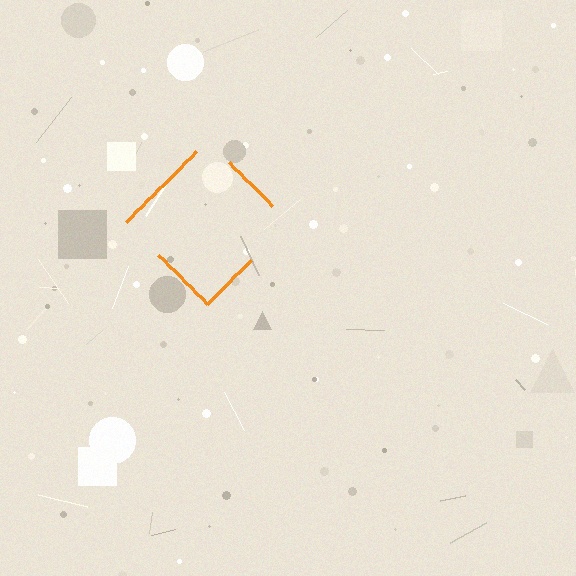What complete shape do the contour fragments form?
The contour fragments form a diamond.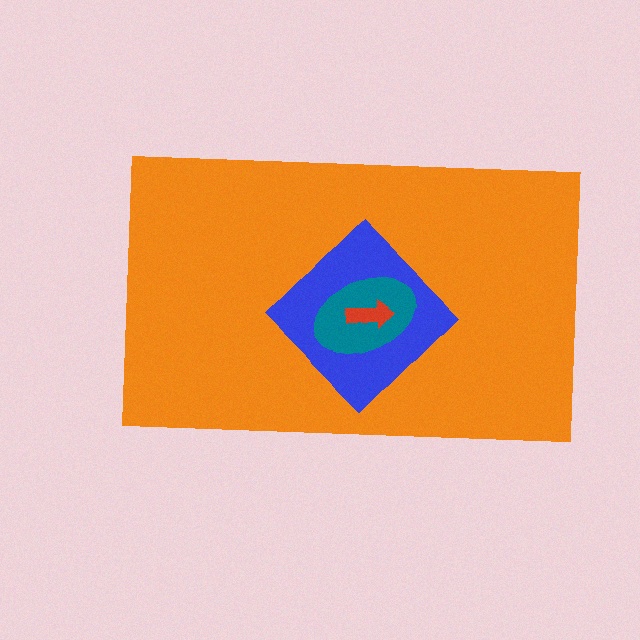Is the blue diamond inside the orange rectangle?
Yes.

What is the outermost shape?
The orange rectangle.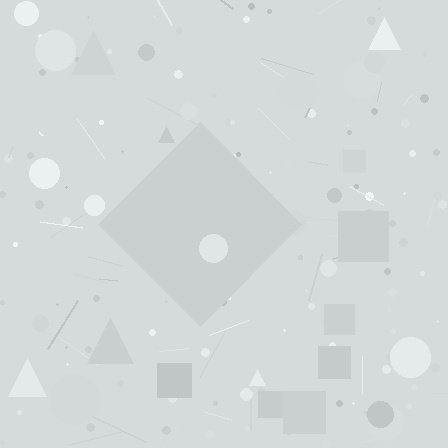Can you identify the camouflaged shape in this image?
The camouflaged shape is a diamond.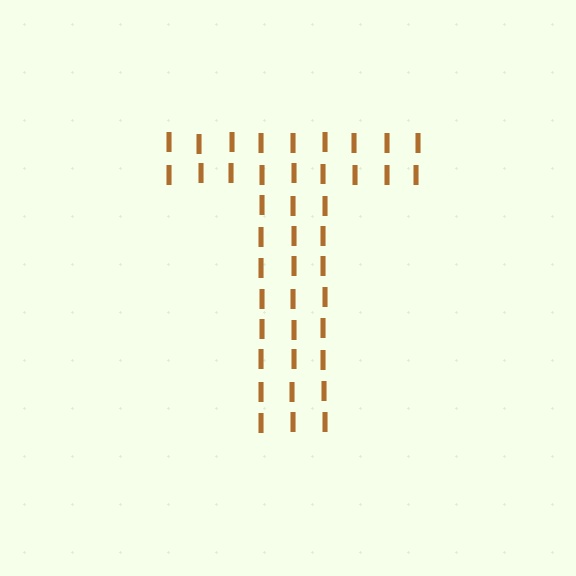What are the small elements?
The small elements are letter I's.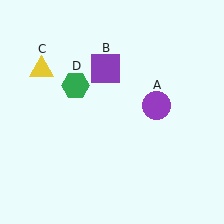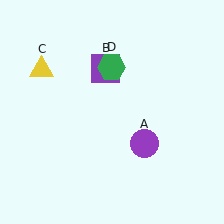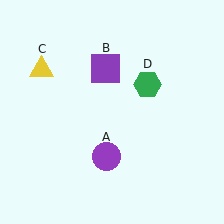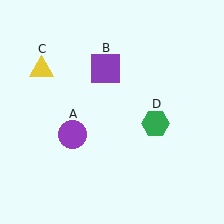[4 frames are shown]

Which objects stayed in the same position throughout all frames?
Purple square (object B) and yellow triangle (object C) remained stationary.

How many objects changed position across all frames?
2 objects changed position: purple circle (object A), green hexagon (object D).